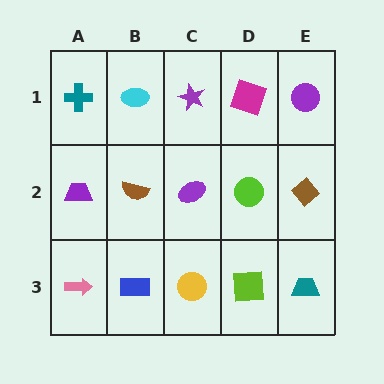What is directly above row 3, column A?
A purple trapezoid.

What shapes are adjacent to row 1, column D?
A lime circle (row 2, column D), a purple star (row 1, column C), a purple circle (row 1, column E).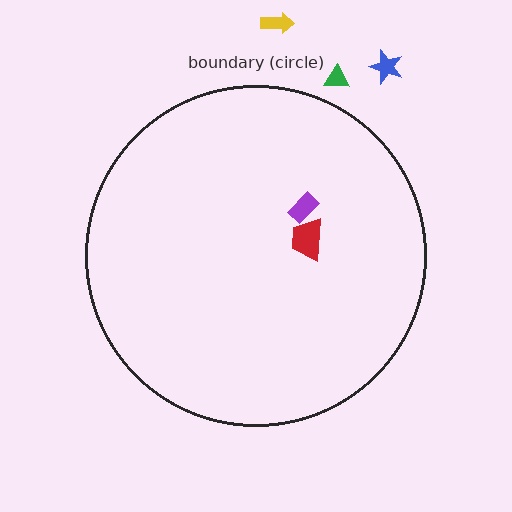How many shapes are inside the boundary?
2 inside, 3 outside.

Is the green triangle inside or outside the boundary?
Outside.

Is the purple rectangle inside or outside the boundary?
Inside.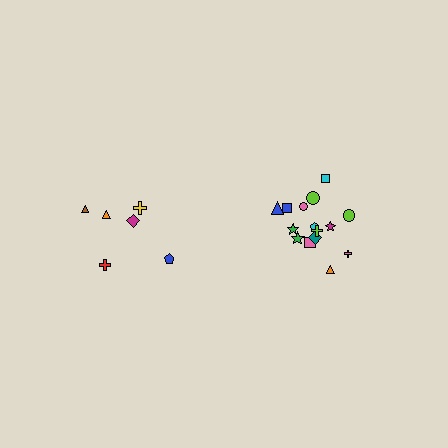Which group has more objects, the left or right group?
The right group.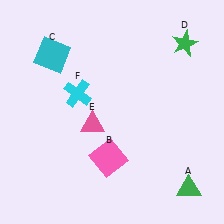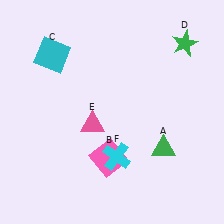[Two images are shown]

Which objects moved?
The objects that moved are: the green triangle (A), the cyan cross (F).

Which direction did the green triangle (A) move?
The green triangle (A) moved up.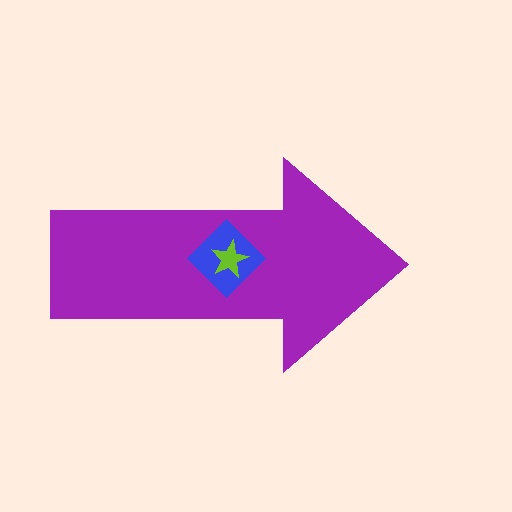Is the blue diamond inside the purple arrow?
Yes.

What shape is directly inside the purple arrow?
The blue diamond.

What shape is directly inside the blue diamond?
The lime star.